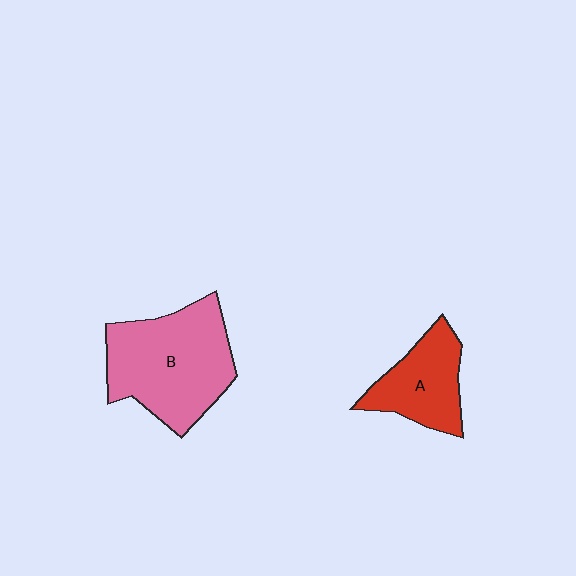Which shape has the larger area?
Shape B (pink).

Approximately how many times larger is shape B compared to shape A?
Approximately 1.8 times.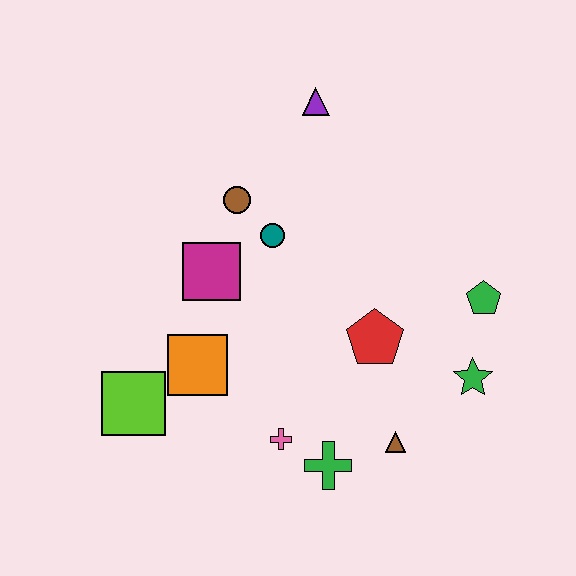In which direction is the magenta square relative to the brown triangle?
The magenta square is to the left of the brown triangle.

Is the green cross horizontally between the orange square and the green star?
Yes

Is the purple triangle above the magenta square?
Yes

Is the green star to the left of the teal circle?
No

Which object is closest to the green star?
The green pentagon is closest to the green star.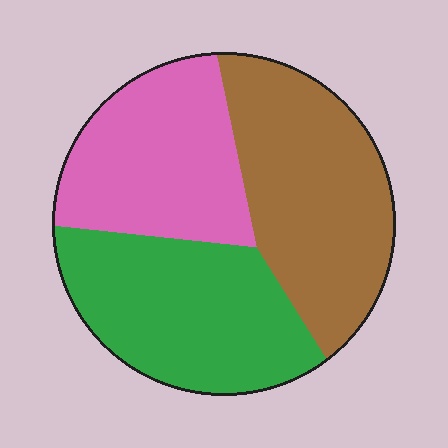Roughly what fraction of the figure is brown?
Brown takes up about three eighths (3/8) of the figure.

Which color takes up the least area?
Pink, at roughly 30%.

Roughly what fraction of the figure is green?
Green covers around 35% of the figure.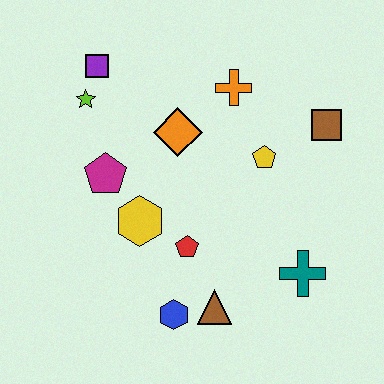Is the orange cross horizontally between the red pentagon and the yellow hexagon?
No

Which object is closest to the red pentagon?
The yellow hexagon is closest to the red pentagon.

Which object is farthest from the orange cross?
The blue hexagon is farthest from the orange cross.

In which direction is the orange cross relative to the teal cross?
The orange cross is above the teal cross.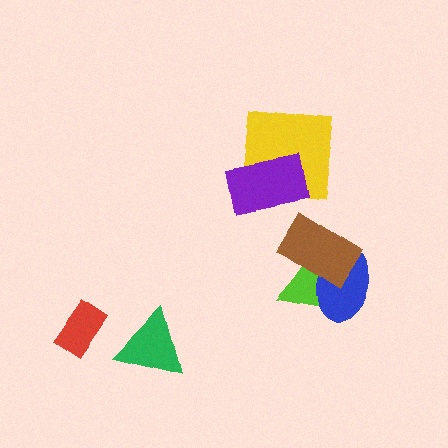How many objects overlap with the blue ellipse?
2 objects overlap with the blue ellipse.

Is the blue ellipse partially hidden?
Yes, it is partially covered by another shape.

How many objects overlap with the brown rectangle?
2 objects overlap with the brown rectangle.